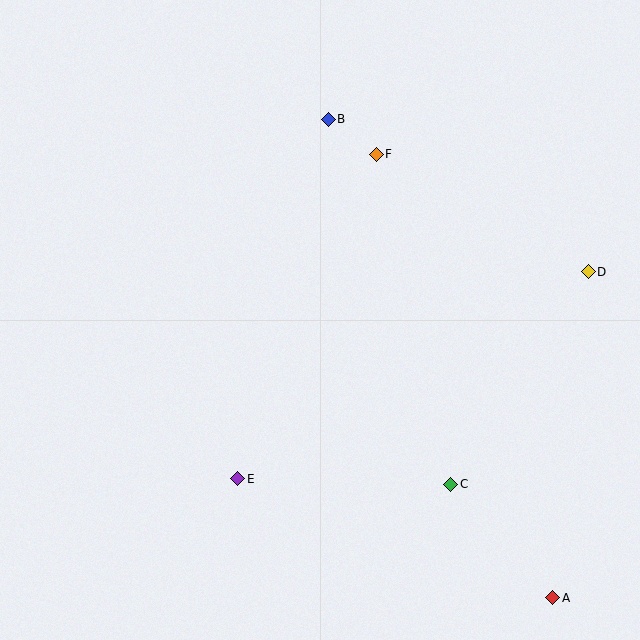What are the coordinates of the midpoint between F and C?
The midpoint between F and C is at (414, 319).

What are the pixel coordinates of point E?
Point E is at (238, 479).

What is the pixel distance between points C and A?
The distance between C and A is 153 pixels.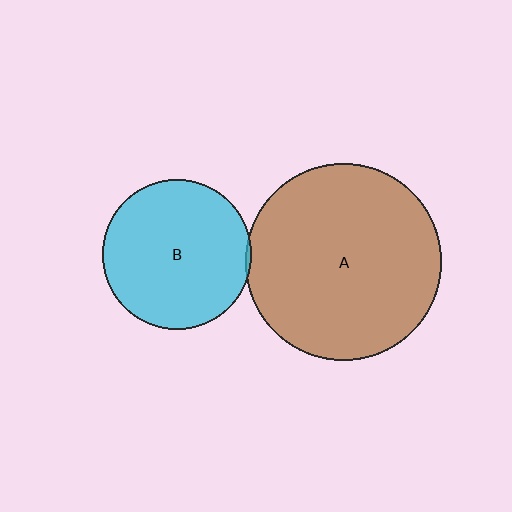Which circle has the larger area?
Circle A (brown).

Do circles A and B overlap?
Yes.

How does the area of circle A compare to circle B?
Approximately 1.7 times.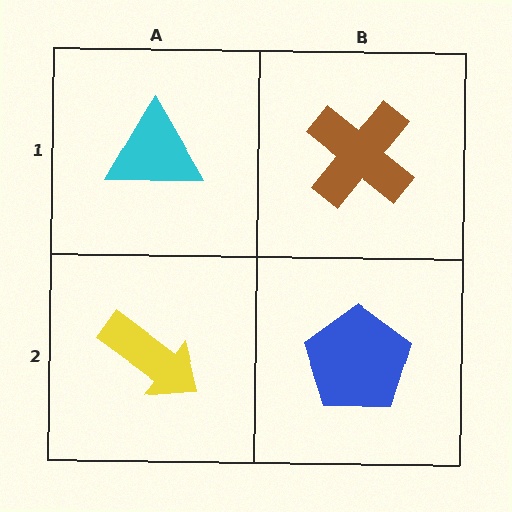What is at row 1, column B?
A brown cross.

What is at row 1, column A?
A cyan triangle.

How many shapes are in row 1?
2 shapes.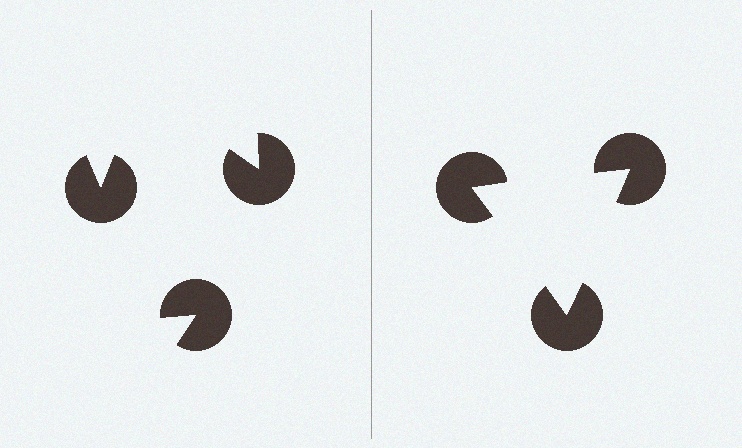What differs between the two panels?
The pac-man discs are positioned identically on both sides; only the wedge orientations differ. On the right they align to a triangle; on the left they are misaligned.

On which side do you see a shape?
An illusory triangle appears on the right side. On the left side the wedge cuts are rotated, so no coherent shape forms.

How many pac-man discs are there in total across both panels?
6 — 3 on each side.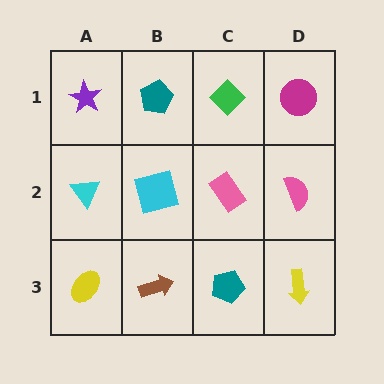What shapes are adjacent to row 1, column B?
A cyan square (row 2, column B), a purple star (row 1, column A), a green diamond (row 1, column C).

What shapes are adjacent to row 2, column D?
A magenta circle (row 1, column D), a yellow arrow (row 3, column D), a pink rectangle (row 2, column C).